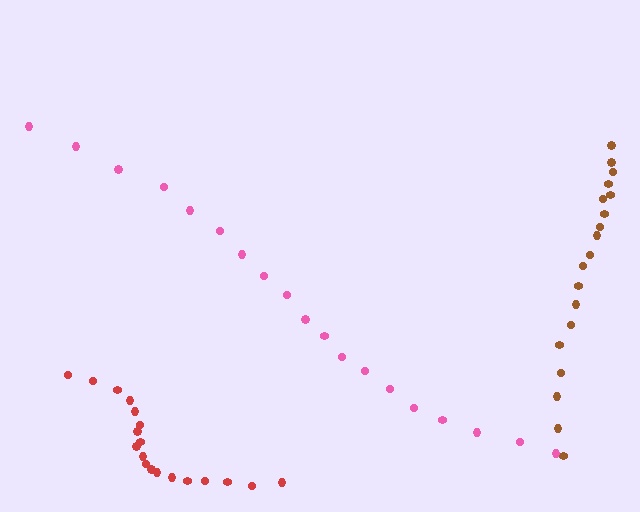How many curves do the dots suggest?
There are 3 distinct paths.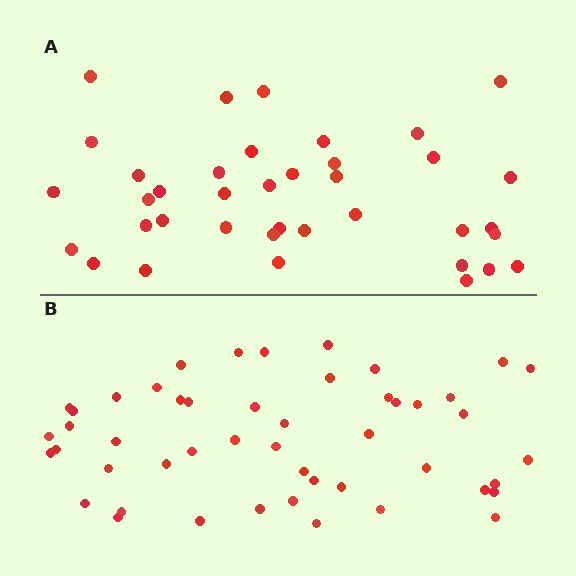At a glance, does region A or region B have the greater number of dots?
Region B (the bottom region) has more dots.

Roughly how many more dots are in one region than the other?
Region B has roughly 12 or so more dots than region A.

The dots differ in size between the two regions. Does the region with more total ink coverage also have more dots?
No. Region A has more total ink coverage because its dots are larger, but region B actually contains more individual dots. Total area can be misleading — the number of items is what matters here.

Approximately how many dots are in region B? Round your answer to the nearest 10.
About 50 dots. (The exact count is 49, which rounds to 50.)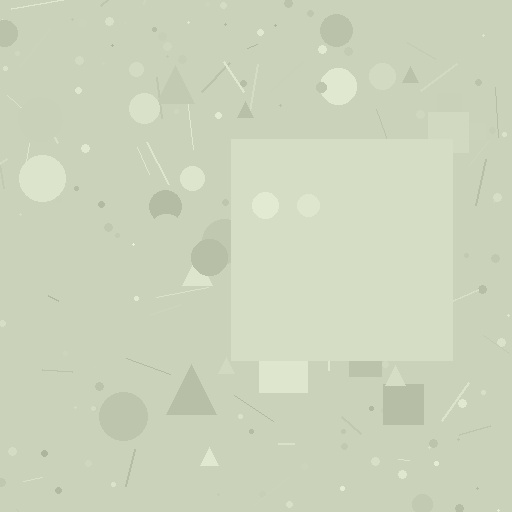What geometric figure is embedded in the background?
A square is embedded in the background.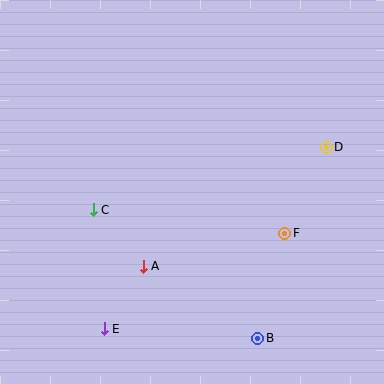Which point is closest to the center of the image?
Point A at (143, 266) is closest to the center.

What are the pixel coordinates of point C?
Point C is at (93, 210).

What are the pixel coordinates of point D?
Point D is at (326, 147).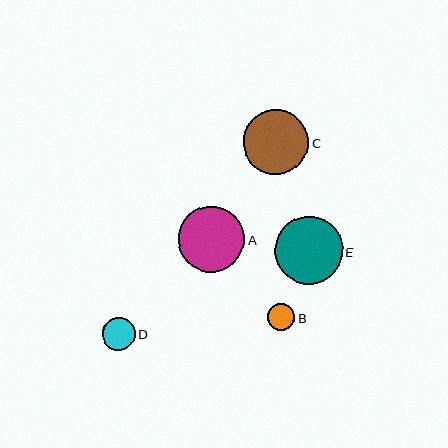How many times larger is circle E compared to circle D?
Circle E is approximately 2.1 times the size of circle D.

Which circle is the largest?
Circle E is the largest with a size of approximately 68 pixels.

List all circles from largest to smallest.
From largest to smallest: E, A, C, D, B.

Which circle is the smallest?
Circle B is the smallest with a size of approximately 27 pixels.